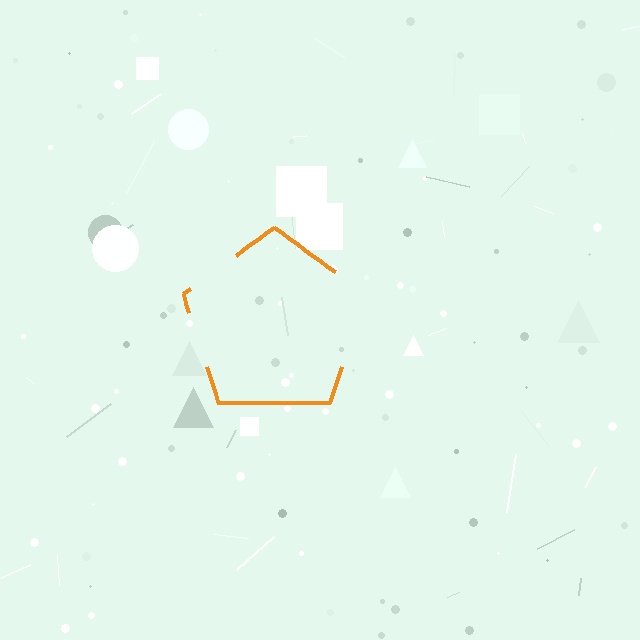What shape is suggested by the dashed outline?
The dashed outline suggests a pentagon.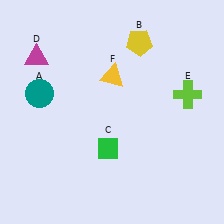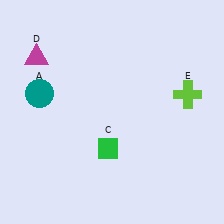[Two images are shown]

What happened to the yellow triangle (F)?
The yellow triangle (F) was removed in Image 2. It was in the top-right area of Image 1.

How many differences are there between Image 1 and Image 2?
There are 2 differences between the two images.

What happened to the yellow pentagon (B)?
The yellow pentagon (B) was removed in Image 2. It was in the top-right area of Image 1.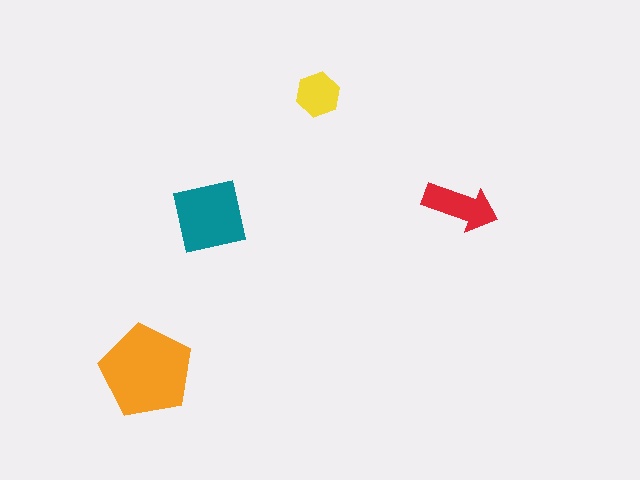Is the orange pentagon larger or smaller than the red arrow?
Larger.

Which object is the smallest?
The yellow hexagon.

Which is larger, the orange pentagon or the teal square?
The orange pentagon.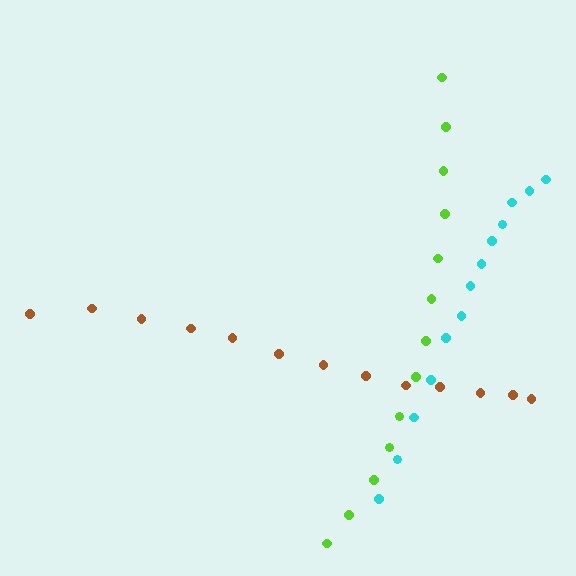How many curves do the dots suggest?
There are 3 distinct paths.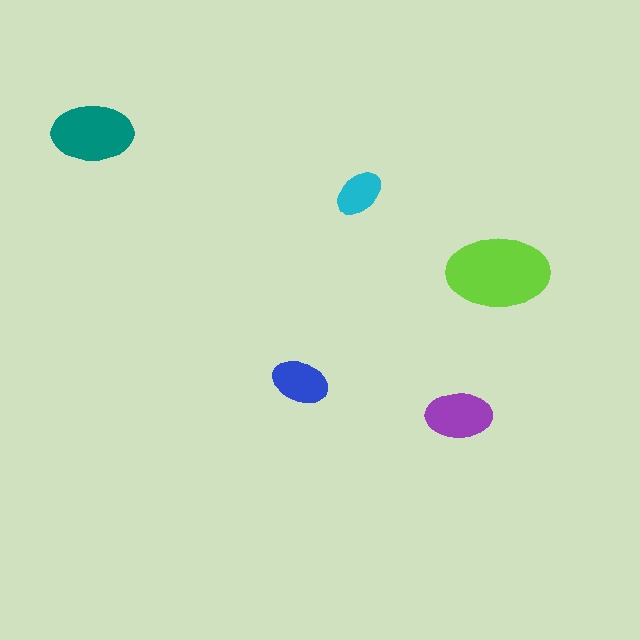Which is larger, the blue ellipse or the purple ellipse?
The purple one.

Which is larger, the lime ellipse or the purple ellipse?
The lime one.